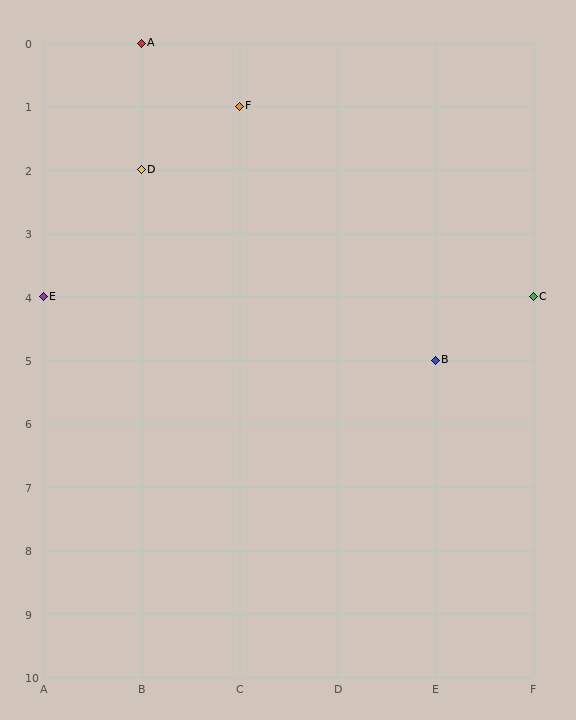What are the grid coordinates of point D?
Point D is at grid coordinates (B, 2).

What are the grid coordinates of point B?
Point B is at grid coordinates (E, 5).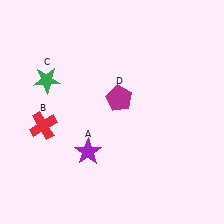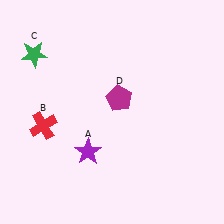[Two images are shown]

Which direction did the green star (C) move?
The green star (C) moved up.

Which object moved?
The green star (C) moved up.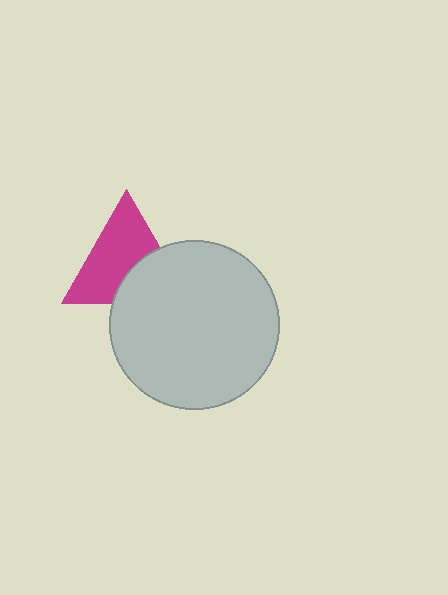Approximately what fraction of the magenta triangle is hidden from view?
Roughly 36% of the magenta triangle is hidden behind the light gray circle.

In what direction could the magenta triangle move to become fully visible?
The magenta triangle could move up. That would shift it out from behind the light gray circle entirely.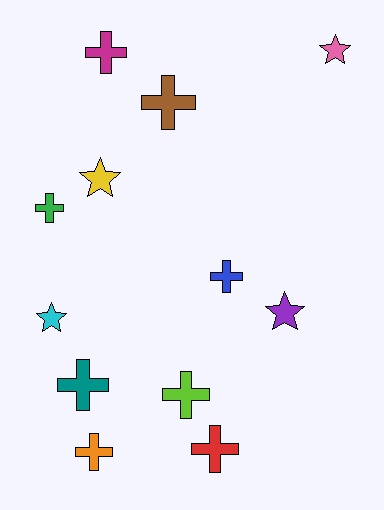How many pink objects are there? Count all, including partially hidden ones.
There is 1 pink object.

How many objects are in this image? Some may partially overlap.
There are 12 objects.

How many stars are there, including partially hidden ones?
There are 4 stars.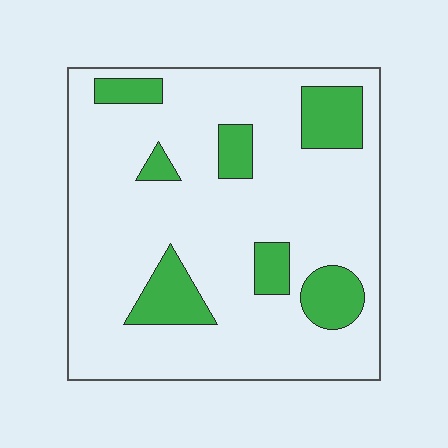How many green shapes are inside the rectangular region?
7.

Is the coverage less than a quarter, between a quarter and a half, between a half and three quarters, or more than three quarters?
Less than a quarter.